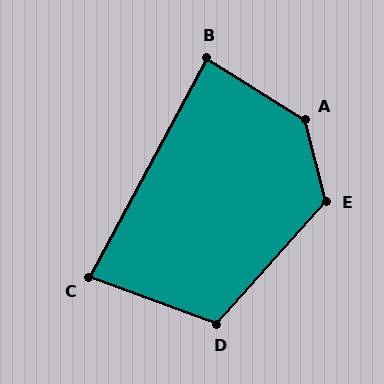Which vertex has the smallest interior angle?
C, at approximately 82 degrees.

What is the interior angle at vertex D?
Approximately 112 degrees (obtuse).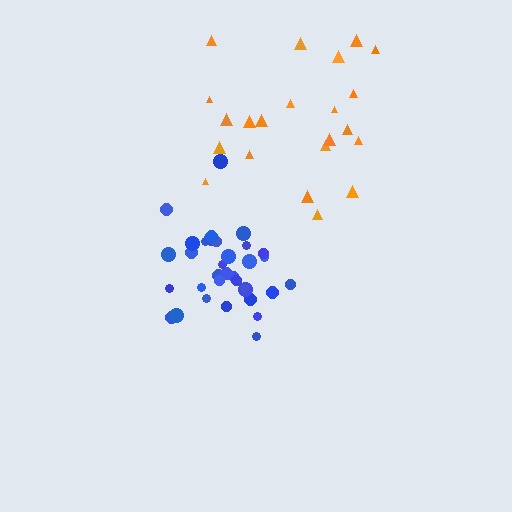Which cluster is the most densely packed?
Blue.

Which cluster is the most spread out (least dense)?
Orange.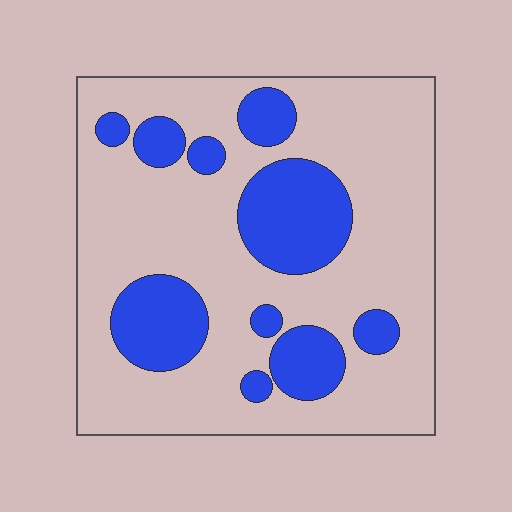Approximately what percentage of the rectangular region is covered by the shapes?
Approximately 25%.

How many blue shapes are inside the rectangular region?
10.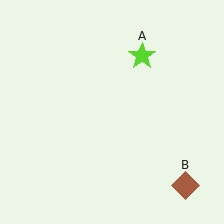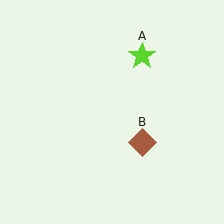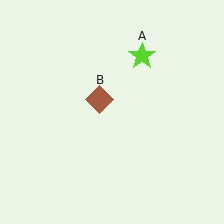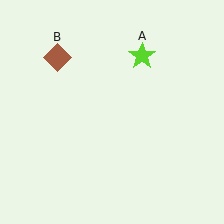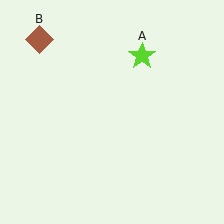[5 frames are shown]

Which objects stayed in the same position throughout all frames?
Lime star (object A) remained stationary.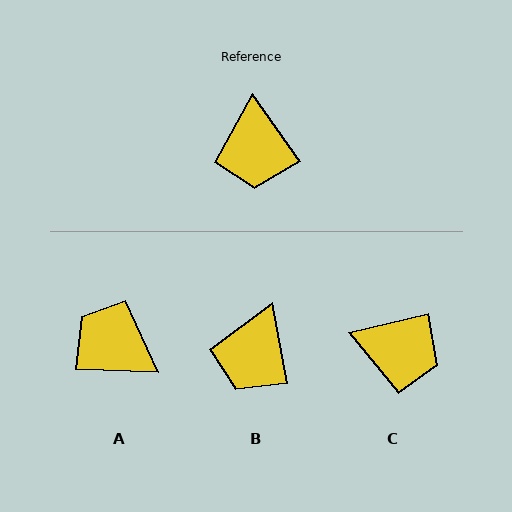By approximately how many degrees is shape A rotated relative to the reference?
Approximately 127 degrees clockwise.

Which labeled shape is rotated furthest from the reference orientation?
A, about 127 degrees away.